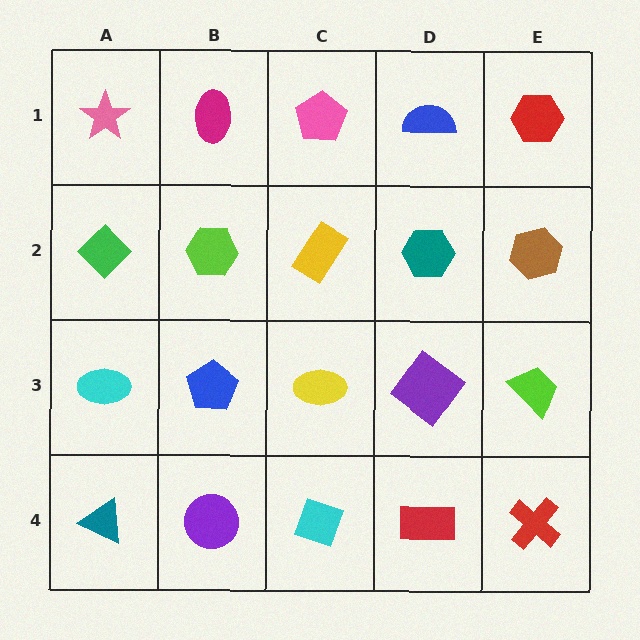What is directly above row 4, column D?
A purple diamond.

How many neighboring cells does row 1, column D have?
3.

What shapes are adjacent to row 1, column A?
A green diamond (row 2, column A), a magenta ellipse (row 1, column B).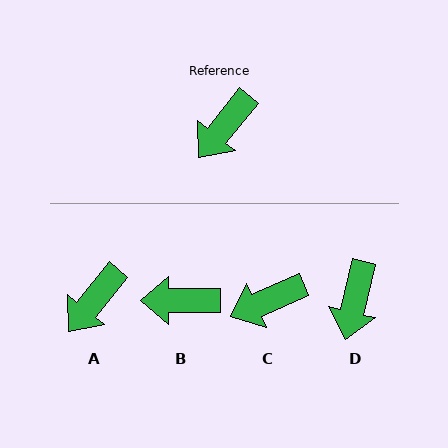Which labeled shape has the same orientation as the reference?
A.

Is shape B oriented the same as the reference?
No, it is off by about 51 degrees.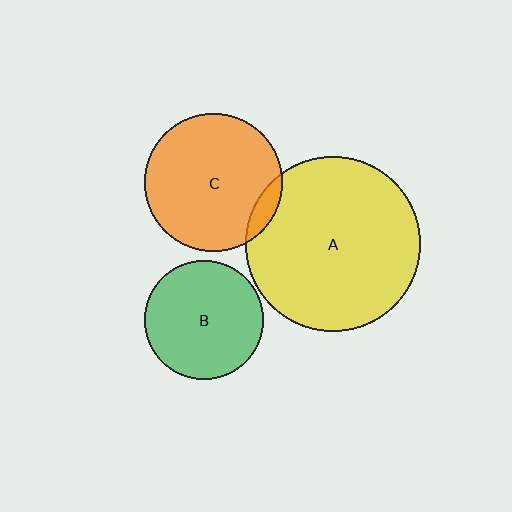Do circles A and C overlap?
Yes.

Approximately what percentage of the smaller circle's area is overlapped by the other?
Approximately 10%.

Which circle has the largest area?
Circle A (yellow).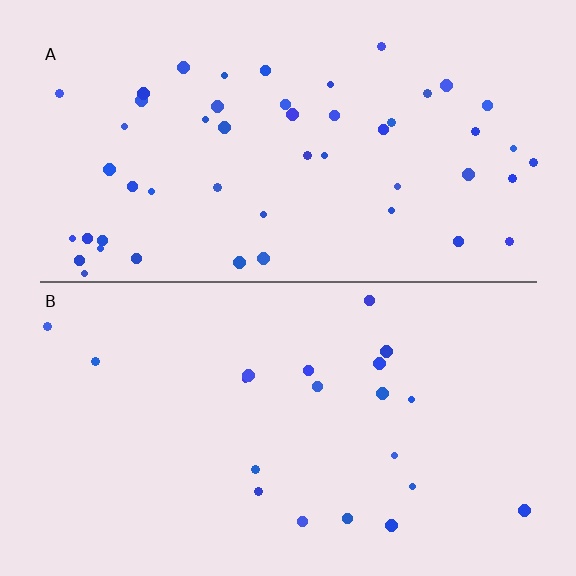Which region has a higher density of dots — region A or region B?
A (the top).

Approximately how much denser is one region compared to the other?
Approximately 2.5× — region A over region B.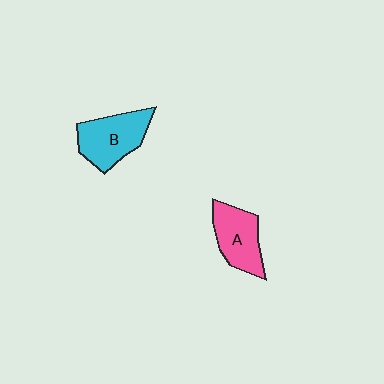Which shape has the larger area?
Shape B (cyan).